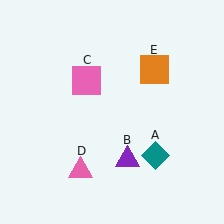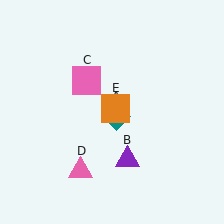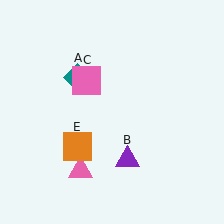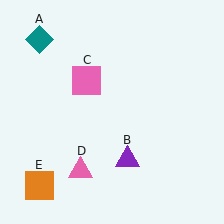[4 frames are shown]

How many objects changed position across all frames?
2 objects changed position: teal diamond (object A), orange square (object E).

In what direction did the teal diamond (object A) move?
The teal diamond (object A) moved up and to the left.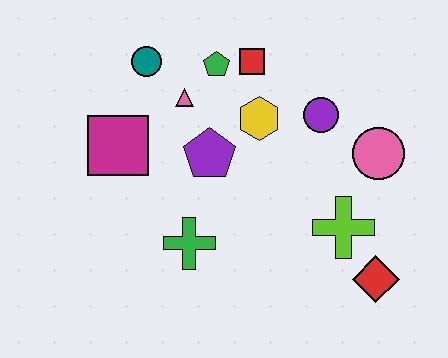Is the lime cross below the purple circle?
Yes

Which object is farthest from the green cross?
The pink circle is farthest from the green cross.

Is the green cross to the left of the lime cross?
Yes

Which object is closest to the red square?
The green pentagon is closest to the red square.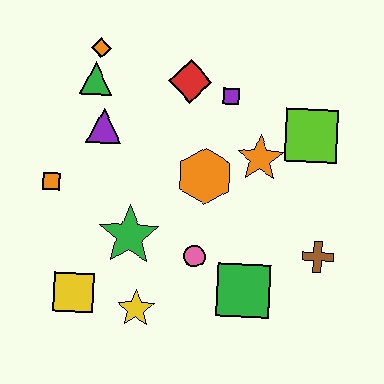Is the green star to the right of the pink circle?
No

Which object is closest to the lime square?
The orange star is closest to the lime square.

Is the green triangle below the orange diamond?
Yes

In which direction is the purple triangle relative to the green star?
The purple triangle is above the green star.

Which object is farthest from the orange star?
The yellow square is farthest from the orange star.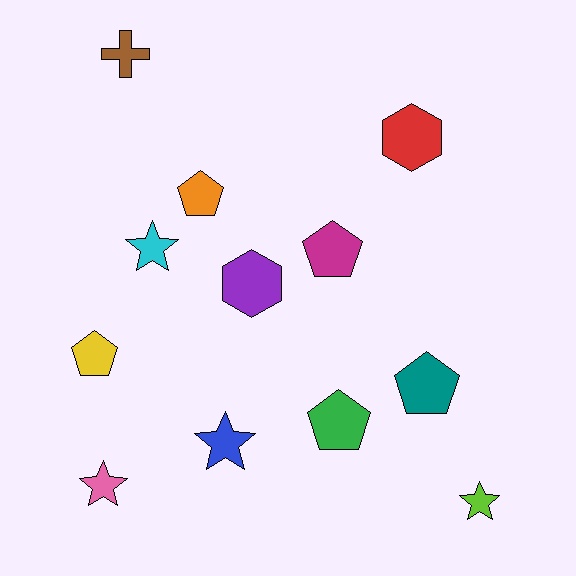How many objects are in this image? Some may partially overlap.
There are 12 objects.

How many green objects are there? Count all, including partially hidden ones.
There is 1 green object.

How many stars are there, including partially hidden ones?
There are 4 stars.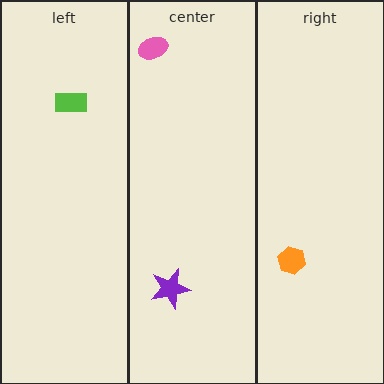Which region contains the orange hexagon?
The right region.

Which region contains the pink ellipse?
The center region.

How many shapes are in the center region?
2.